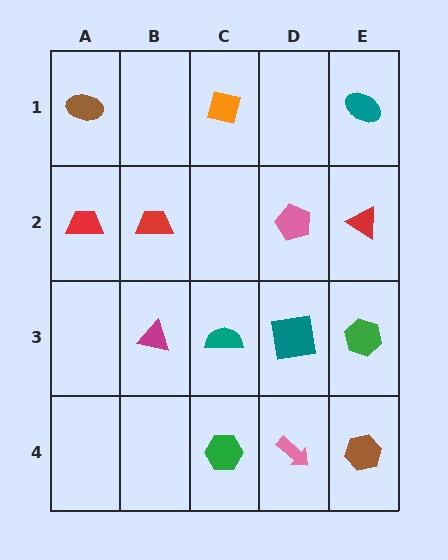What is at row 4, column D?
A pink arrow.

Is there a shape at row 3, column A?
No, that cell is empty.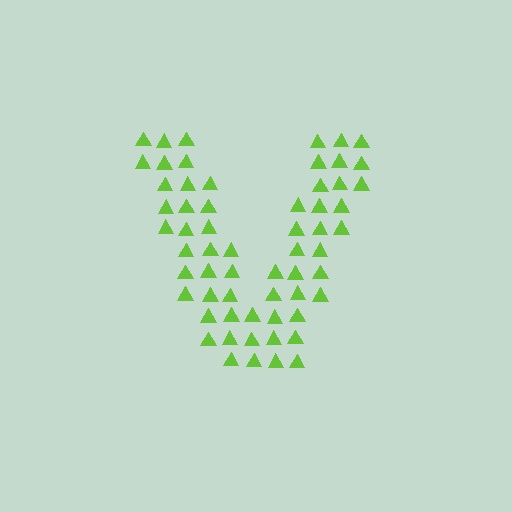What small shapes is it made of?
It is made of small triangles.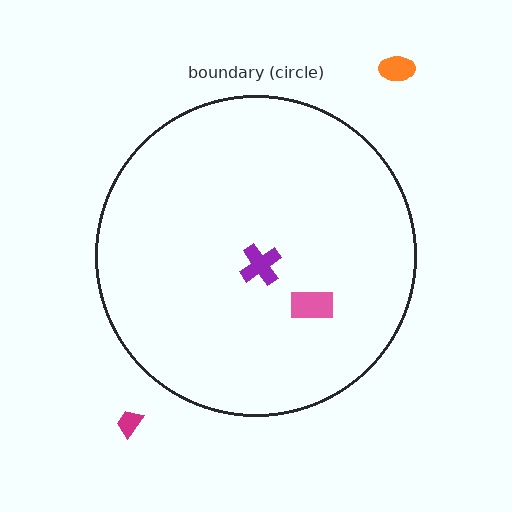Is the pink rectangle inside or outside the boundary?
Inside.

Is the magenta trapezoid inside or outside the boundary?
Outside.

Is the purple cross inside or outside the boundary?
Inside.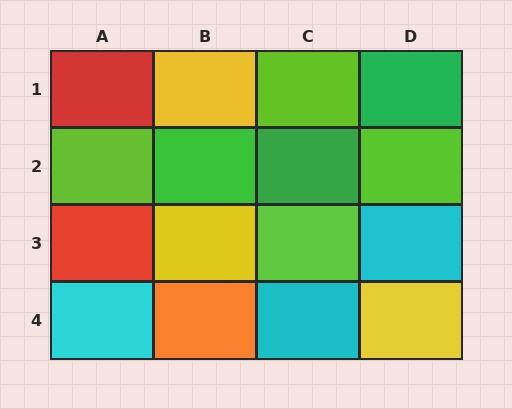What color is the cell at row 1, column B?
Yellow.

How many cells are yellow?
3 cells are yellow.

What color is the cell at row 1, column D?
Green.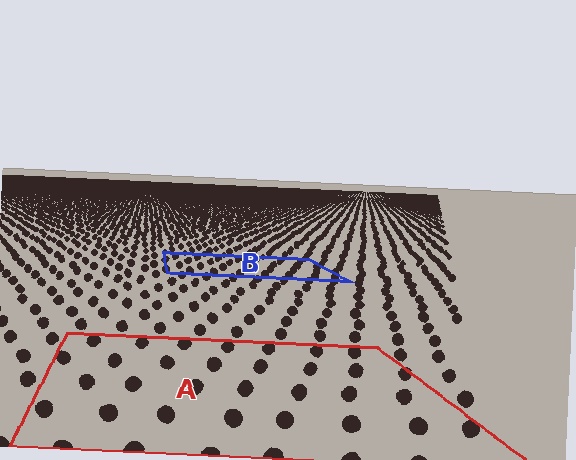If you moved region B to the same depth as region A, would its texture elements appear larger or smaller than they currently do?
They would appear larger. At a closer depth, the same texture elements are projected at a bigger on-screen size.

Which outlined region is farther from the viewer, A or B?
Region B is farther from the viewer — the texture elements inside it appear smaller and more densely packed.